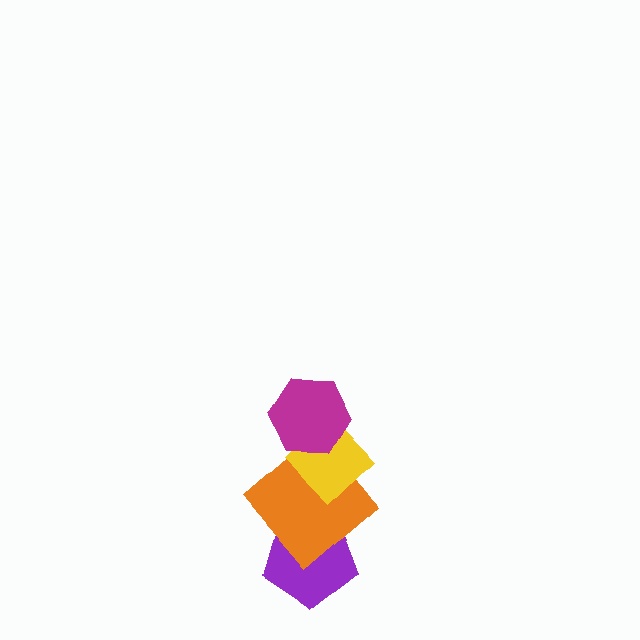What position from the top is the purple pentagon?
The purple pentagon is 4th from the top.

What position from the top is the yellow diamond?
The yellow diamond is 2nd from the top.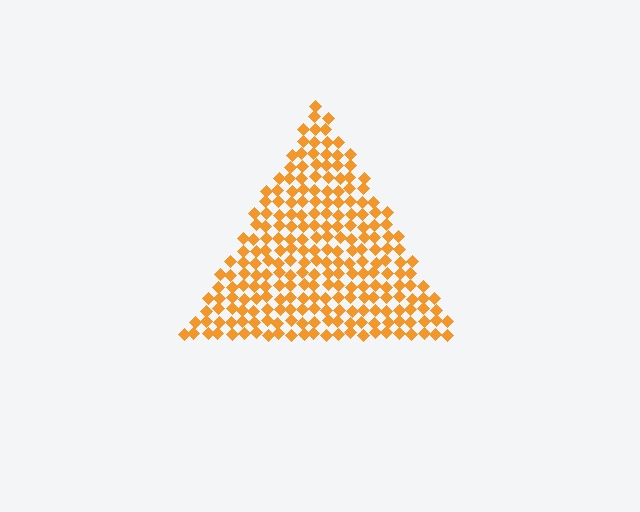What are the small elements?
The small elements are diamonds.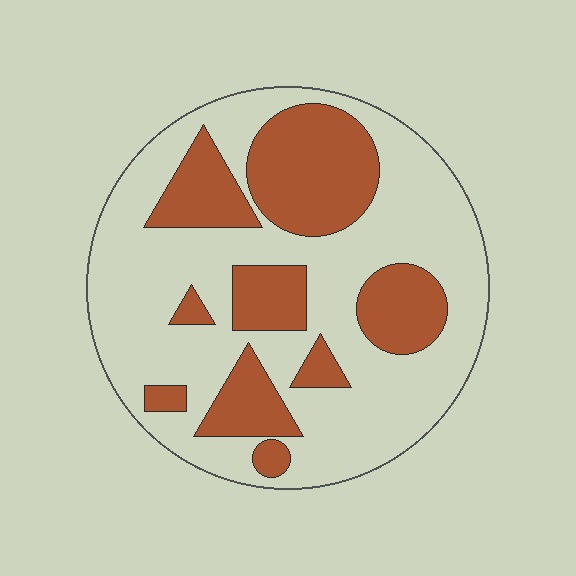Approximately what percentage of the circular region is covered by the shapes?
Approximately 35%.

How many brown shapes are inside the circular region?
9.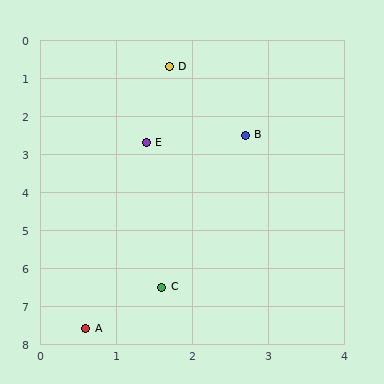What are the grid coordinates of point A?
Point A is at approximately (0.6, 7.6).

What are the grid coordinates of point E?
Point E is at approximately (1.4, 2.7).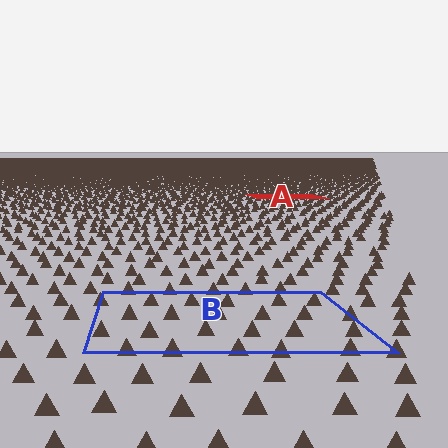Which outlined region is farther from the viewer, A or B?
Region A is farther from the viewer — the texture elements inside it appear smaller and more densely packed.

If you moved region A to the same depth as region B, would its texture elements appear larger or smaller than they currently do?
They would appear larger. At a closer depth, the same texture elements are projected at a bigger on-screen size.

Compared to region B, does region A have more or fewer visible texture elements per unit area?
Region A has more texture elements per unit area — they are packed more densely because it is farther away.